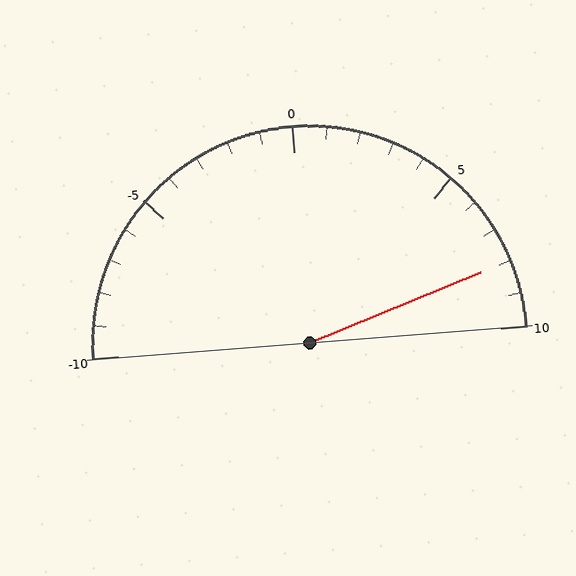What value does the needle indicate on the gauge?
The needle indicates approximately 8.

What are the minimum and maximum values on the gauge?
The gauge ranges from -10 to 10.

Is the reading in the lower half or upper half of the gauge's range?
The reading is in the upper half of the range (-10 to 10).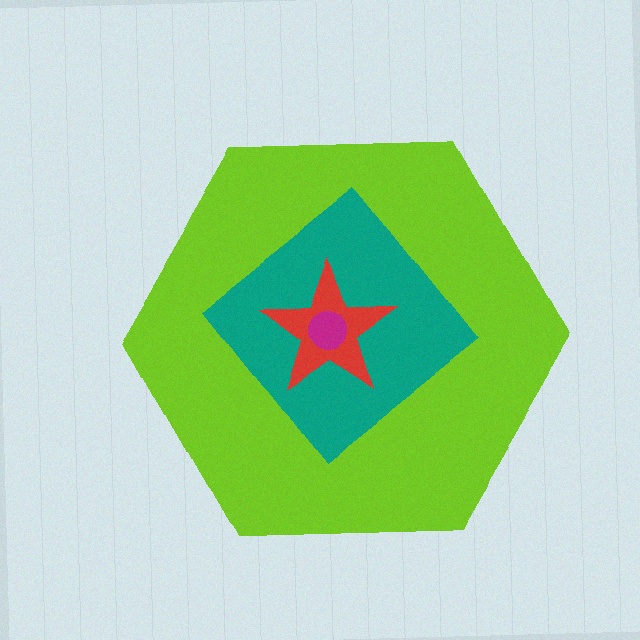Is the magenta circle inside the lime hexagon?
Yes.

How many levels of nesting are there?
4.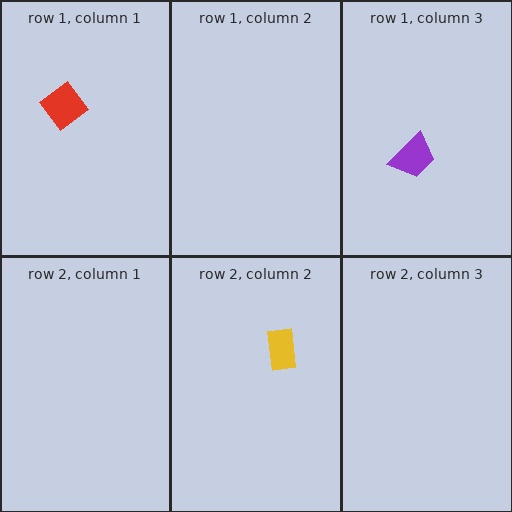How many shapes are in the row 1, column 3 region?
1.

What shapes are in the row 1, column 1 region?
The red diamond.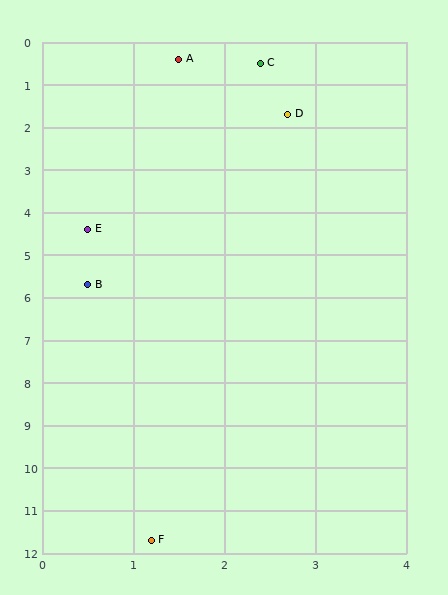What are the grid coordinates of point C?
Point C is at approximately (2.4, 0.5).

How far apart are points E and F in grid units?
Points E and F are about 7.3 grid units apart.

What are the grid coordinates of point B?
Point B is at approximately (0.5, 5.7).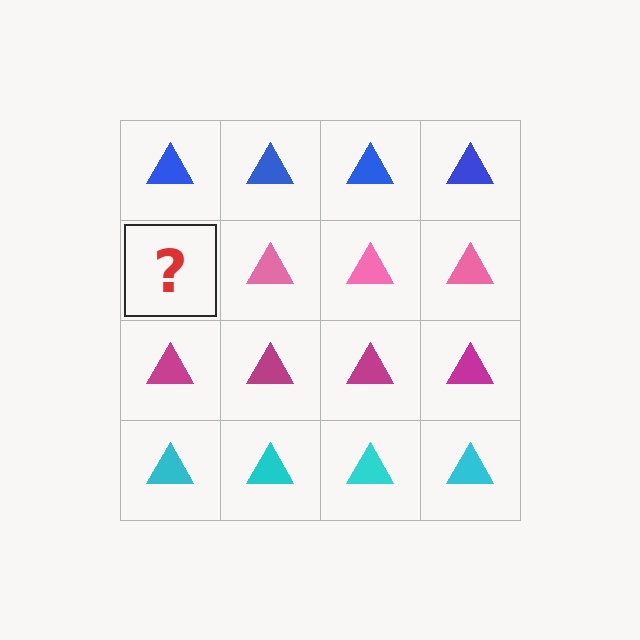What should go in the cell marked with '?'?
The missing cell should contain a pink triangle.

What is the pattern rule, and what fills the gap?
The rule is that each row has a consistent color. The gap should be filled with a pink triangle.